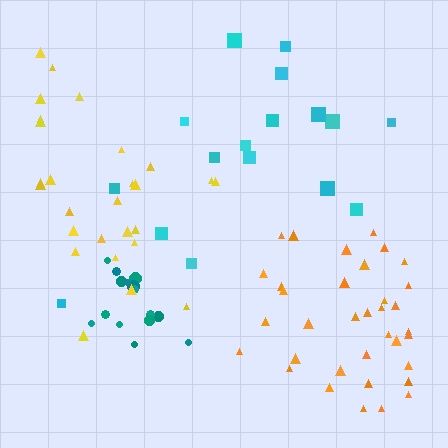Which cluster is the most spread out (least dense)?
Cyan.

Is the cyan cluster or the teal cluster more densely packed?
Teal.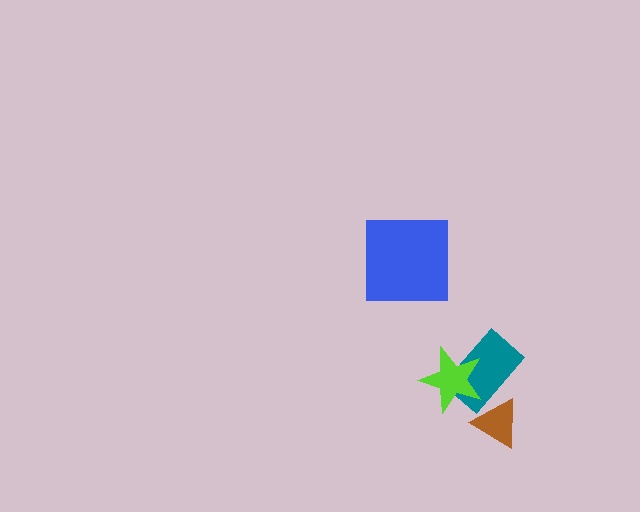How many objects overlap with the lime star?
1 object overlaps with the lime star.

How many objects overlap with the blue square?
0 objects overlap with the blue square.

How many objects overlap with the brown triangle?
1 object overlaps with the brown triangle.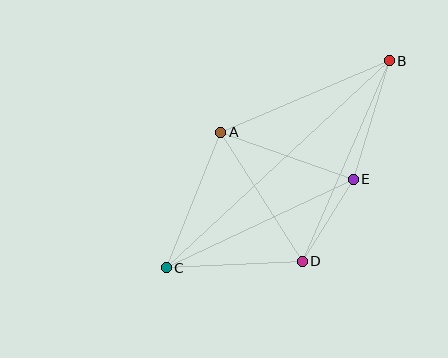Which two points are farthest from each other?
Points B and C are farthest from each other.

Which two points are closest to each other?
Points D and E are closest to each other.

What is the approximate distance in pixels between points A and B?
The distance between A and B is approximately 183 pixels.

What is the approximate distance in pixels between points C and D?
The distance between C and D is approximately 136 pixels.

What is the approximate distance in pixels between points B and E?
The distance between B and E is approximately 124 pixels.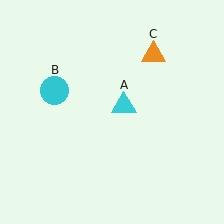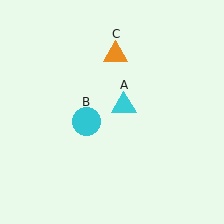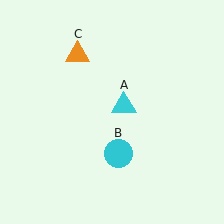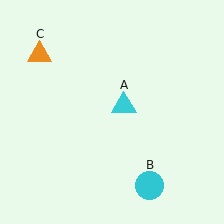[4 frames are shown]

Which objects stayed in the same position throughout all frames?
Cyan triangle (object A) remained stationary.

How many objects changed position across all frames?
2 objects changed position: cyan circle (object B), orange triangle (object C).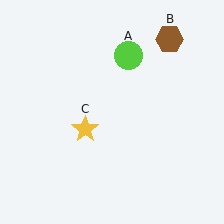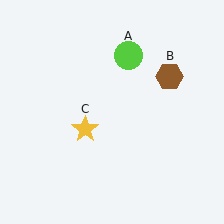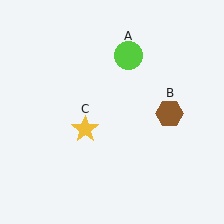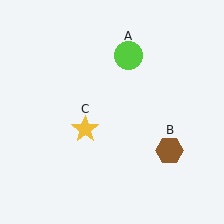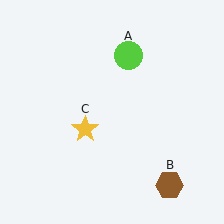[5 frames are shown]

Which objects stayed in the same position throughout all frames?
Lime circle (object A) and yellow star (object C) remained stationary.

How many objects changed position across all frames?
1 object changed position: brown hexagon (object B).